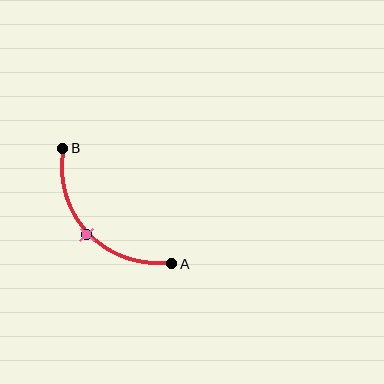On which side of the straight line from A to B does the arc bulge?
The arc bulges below and to the left of the straight line connecting A and B.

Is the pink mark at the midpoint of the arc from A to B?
Yes. The pink mark lies on the arc at equal arc-length from both A and B — it is the arc midpoint.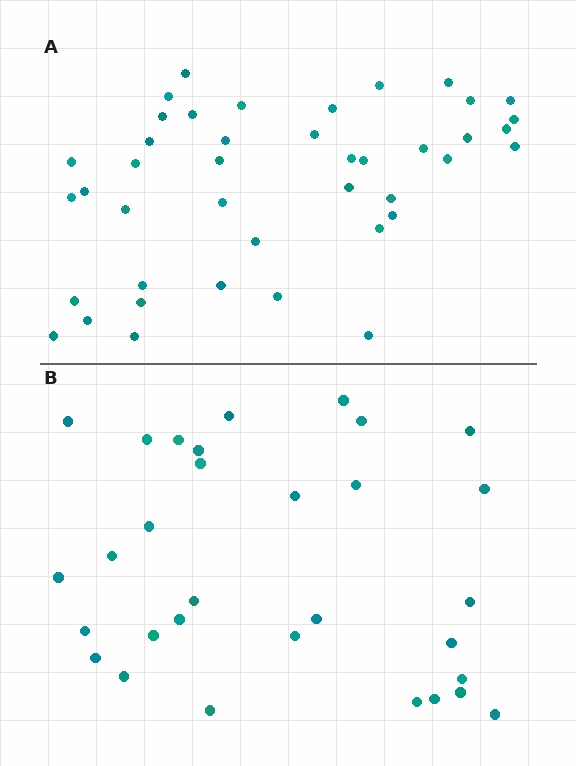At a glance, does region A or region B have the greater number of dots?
Region A (the top region) has more dots.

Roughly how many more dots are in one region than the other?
Region A has roughly 12 or so more dots than region B.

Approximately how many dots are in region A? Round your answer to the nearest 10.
About 40 dots. (The exact count is 42, which rounds to 40.)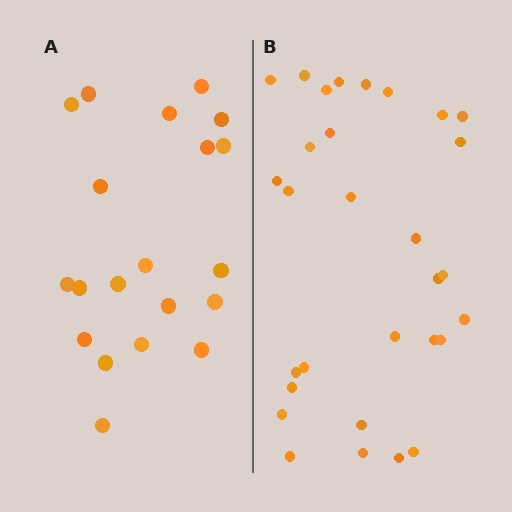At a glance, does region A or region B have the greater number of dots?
Region B (the right region) has more dots.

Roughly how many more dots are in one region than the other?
Region B has roughly 10 or so more dots than region A.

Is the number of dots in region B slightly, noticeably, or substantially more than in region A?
Region B has substantially more. The ratio is roughly 1.5 to 1.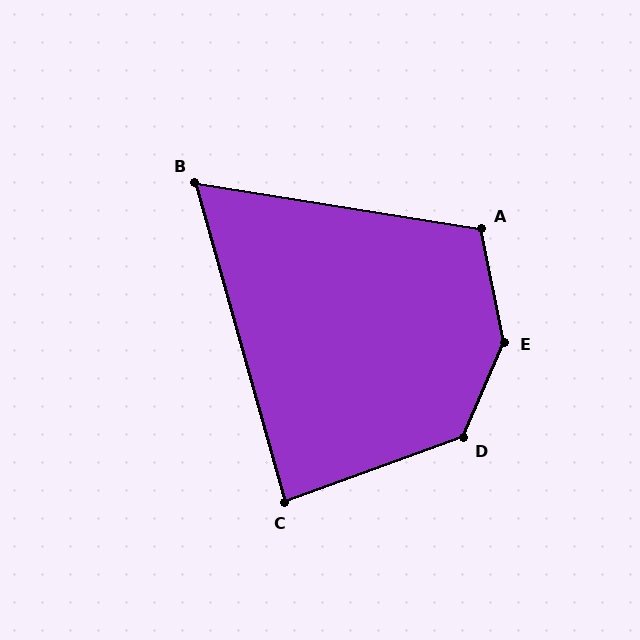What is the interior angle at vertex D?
Approximately 133 degrees (obtuse).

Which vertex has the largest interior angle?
E, at approximately 146 degrees.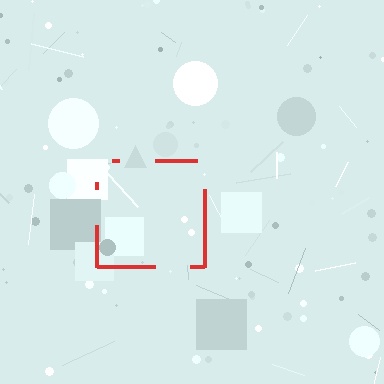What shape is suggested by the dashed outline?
The dashed outline suggests a square.